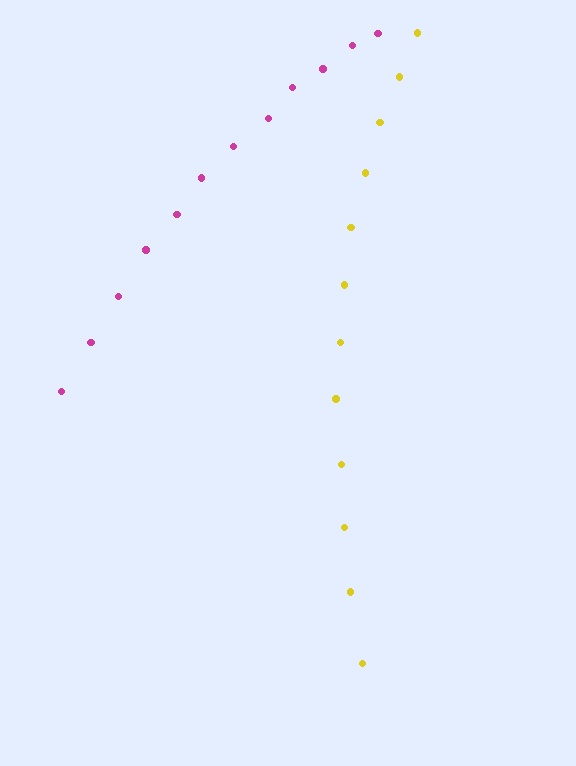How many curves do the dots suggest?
There are 2 distinct paths.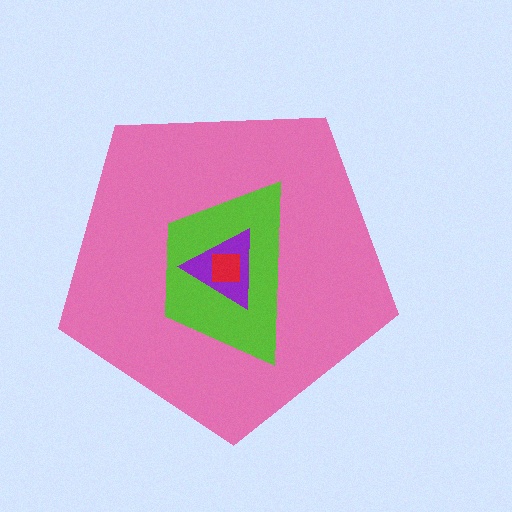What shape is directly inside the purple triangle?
The red square.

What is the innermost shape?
The red square.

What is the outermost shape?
The pink pentagon.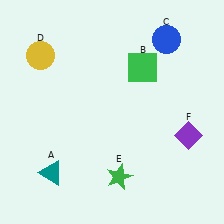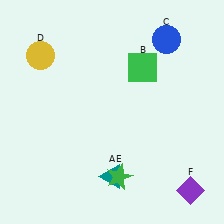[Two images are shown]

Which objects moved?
The objects that moved are: the teal triangle (A), the purple diamond (F).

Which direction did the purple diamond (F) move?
The purple diamond (F) moved down.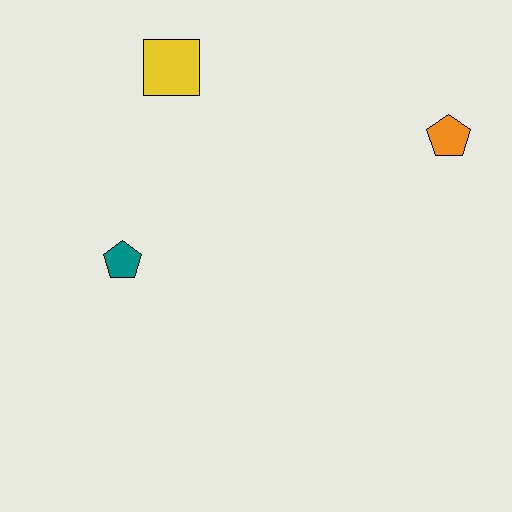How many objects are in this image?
There are 3 objects.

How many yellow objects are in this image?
There is 1 yellow object.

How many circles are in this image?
There are no circles.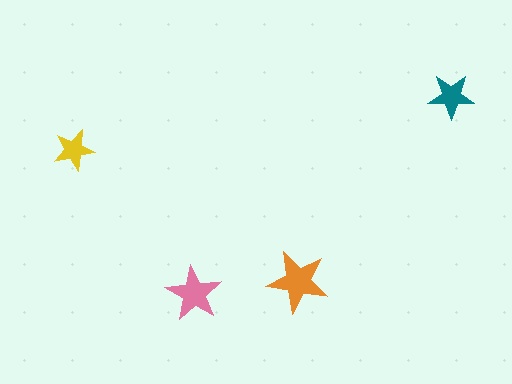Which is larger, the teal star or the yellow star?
The teal one.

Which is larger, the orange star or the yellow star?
The orange one.